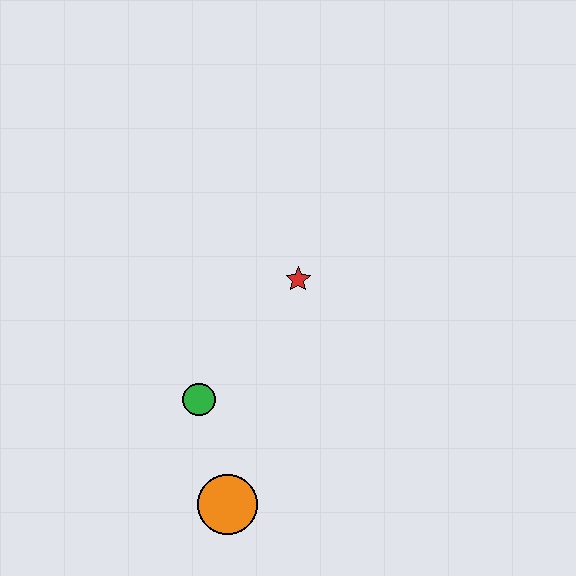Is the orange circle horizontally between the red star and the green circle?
Yes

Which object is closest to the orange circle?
The green circle is closest to the orange circle.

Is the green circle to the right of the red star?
No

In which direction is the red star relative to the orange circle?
The red star is above the orange circle.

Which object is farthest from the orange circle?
The red star is farthest from the orange circle.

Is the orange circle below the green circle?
Yes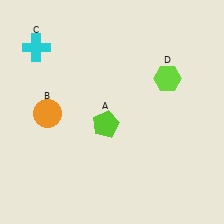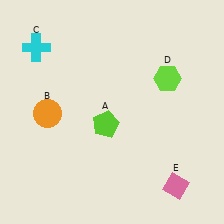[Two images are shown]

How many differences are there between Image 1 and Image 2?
There is 1 difference between the two images.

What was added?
A pink diamond (E) was added in Image 2.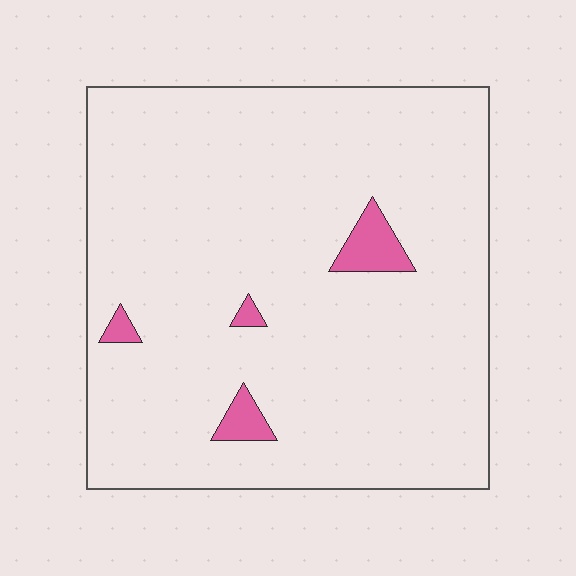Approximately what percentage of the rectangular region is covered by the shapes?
Approximately 5%.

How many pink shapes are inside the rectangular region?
4.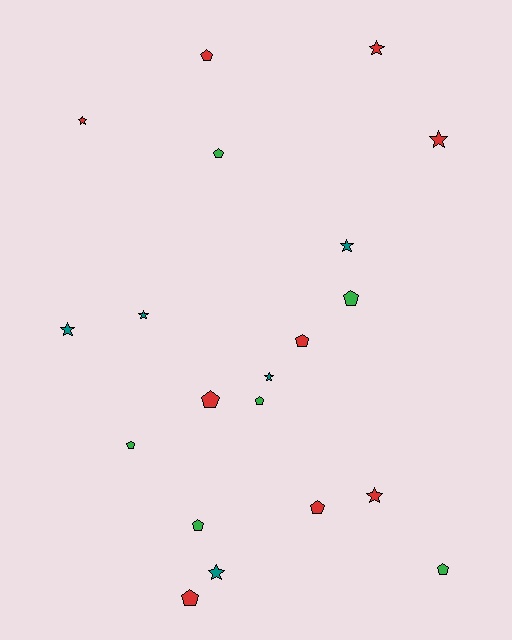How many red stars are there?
There are 4 red stars.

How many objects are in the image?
There are 20 objects.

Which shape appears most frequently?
Pentagon, with 11 objects.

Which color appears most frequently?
Red, with 9 objects.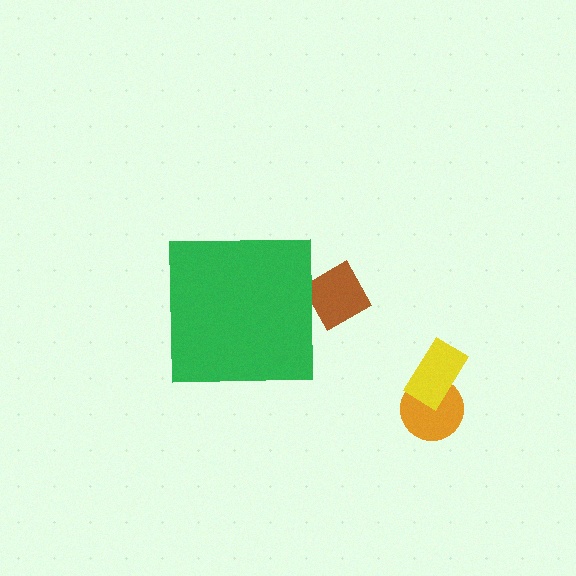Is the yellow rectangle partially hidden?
No, the yellow rectangle is fully visible.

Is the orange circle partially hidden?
No, the orange circle is fully visible.